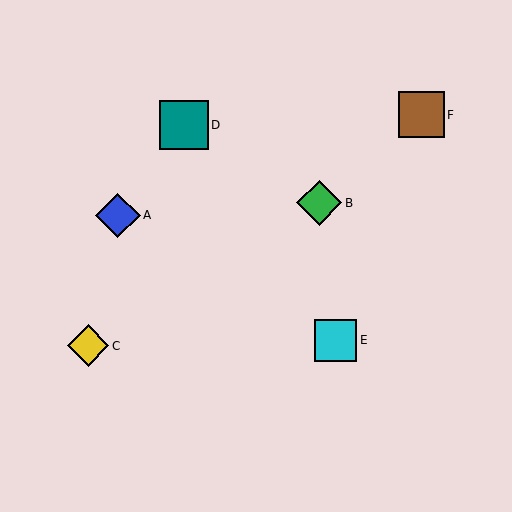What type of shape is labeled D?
Shape D is a teal square.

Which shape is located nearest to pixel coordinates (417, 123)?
The brown square (labeled F) at (421, 115) is nearest to that location.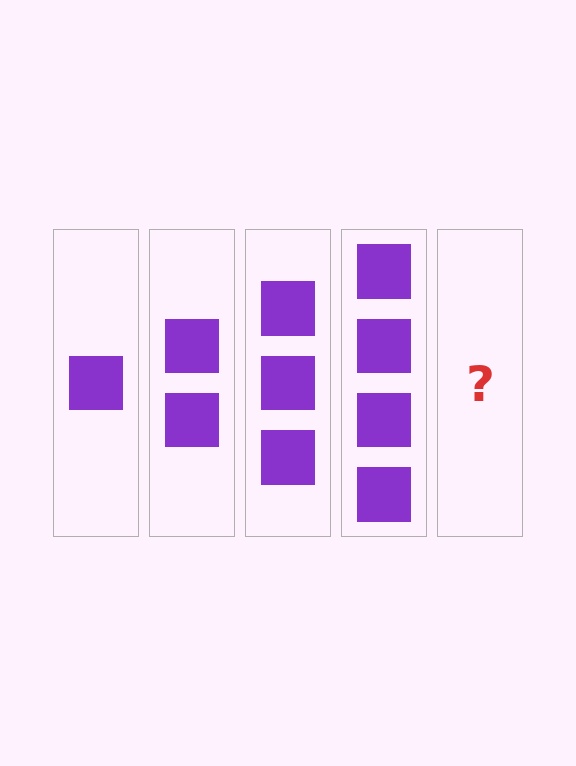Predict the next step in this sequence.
The next step is 5 squares.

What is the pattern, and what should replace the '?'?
The pattern is that each step adds one more square. The '?' should be 5 squares.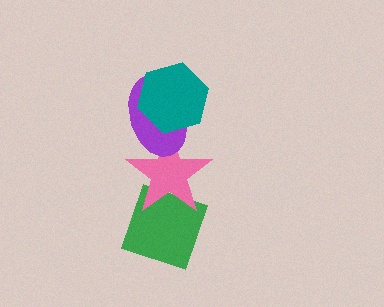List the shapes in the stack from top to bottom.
From top to bottom: the teal hexagon, the purple ellipse, the pink star, the green diamond.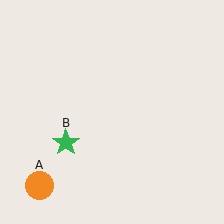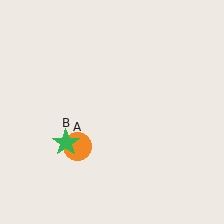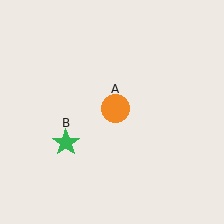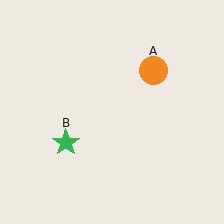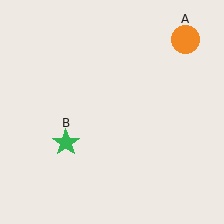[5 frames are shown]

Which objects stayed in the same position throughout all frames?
Green star (object B) remained stationary.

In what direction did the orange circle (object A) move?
The orange circle (object A) moved up and to the right.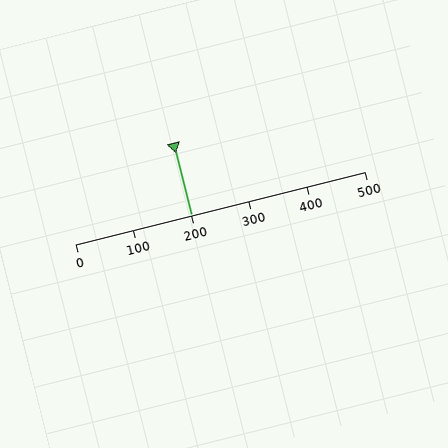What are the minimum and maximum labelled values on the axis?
The axis runs from 0 to 500.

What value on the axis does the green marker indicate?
The marker indicates approximately 200.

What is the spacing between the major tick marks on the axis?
The major ticks are spaced 100 apart.